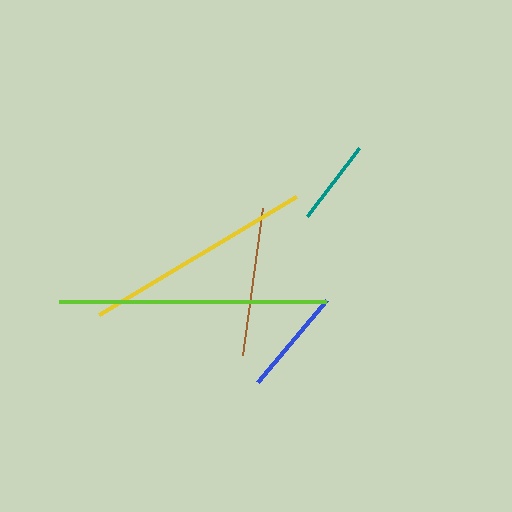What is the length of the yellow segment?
The yellow segment is approximately 230 pixels long.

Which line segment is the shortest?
The teal line is the shortest at approximately 86 pixels.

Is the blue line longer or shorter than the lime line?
The lime line is longer than the blue line.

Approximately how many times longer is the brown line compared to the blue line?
The brown line is approximately 1.4 times the length of the blue line.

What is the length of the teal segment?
The teal segment is approximately 86 pixels long.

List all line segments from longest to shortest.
From longest to shortest: lime, yellow, brown, blue, teal.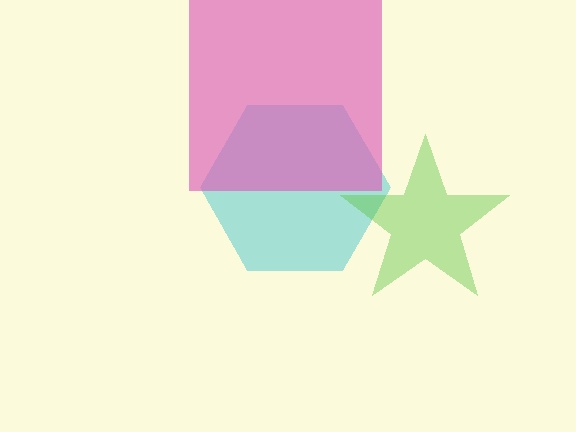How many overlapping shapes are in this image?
There are 3 overlapping shapes in the image.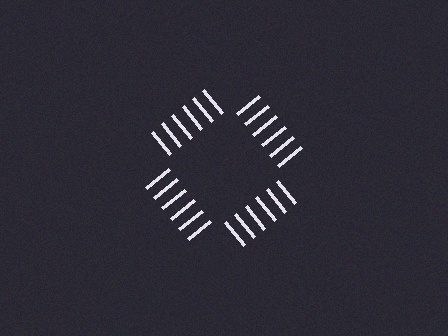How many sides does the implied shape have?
4 sides — the line-ends trace a square.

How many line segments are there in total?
24 — 6 along each of the 4 edges.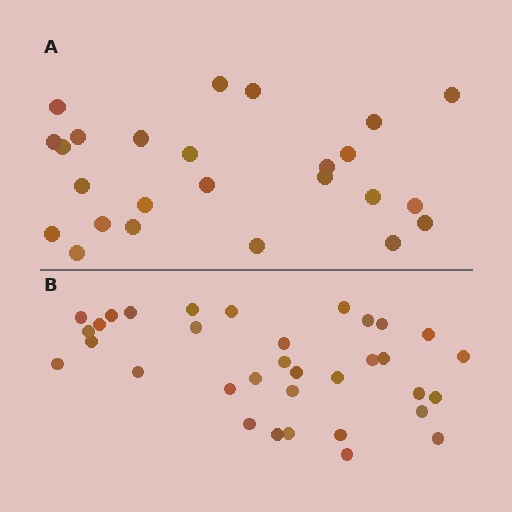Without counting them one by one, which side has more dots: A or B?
Region B (the bottom region) has more dots.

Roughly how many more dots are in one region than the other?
Region B has roughly 8 or so more dots than region A.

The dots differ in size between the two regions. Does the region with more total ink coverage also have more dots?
No. Region A has more total ink coverage because its dots are larger, but region B actually contains more individual dots. Total area can be misleading — the number of items is what matters here.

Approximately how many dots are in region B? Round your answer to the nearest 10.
About 30 dots. (The exact count is 34, which rounds to 30.)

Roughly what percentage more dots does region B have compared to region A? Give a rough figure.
About 35% more.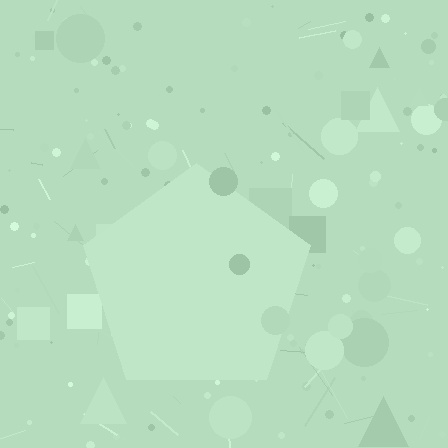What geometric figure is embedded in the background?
A pentagon is embedded in the background.